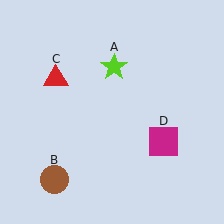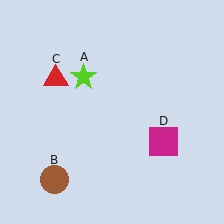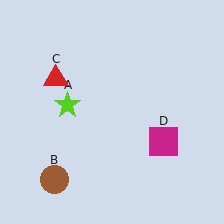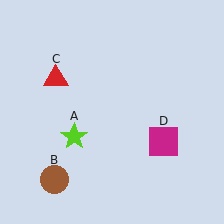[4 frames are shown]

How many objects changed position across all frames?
1 object changed position: lime star (object A).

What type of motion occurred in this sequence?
The lime star (object A) rotated counterclockwise around the center of the scene.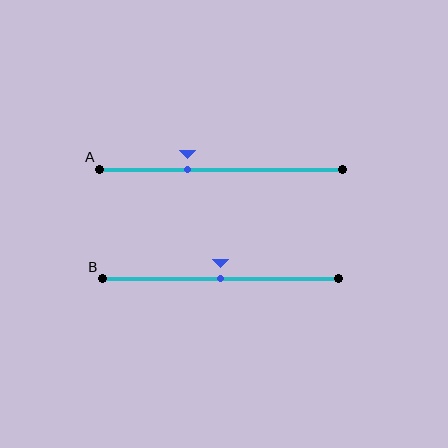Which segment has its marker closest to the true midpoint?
Segment B has its marker closest to the true midpoint.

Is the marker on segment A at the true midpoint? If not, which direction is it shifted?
No, the marker on segment A is shifted to the left by about 14% of the segment length.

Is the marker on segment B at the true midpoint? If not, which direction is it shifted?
Yes, the marker on segment B is at the true midpoint.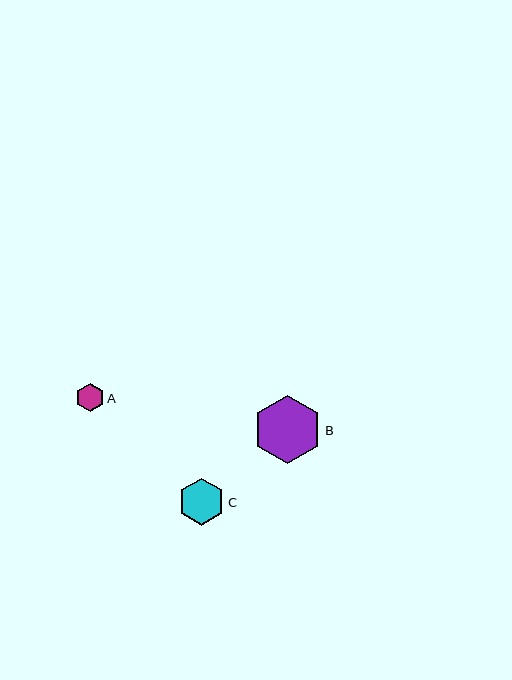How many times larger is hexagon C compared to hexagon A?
Hexagon C is approximately 1.6 times the size of hexagon A.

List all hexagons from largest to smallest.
From largest to smallest: B, C, A.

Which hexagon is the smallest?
Hexagon A is the smallest with a size of approximately 28 pixels.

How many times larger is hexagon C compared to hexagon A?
Hexagon C is approximately 1.6 times the size of hexagon A.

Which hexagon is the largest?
Hexagon B is the largest with a size of approximately 69 pixels.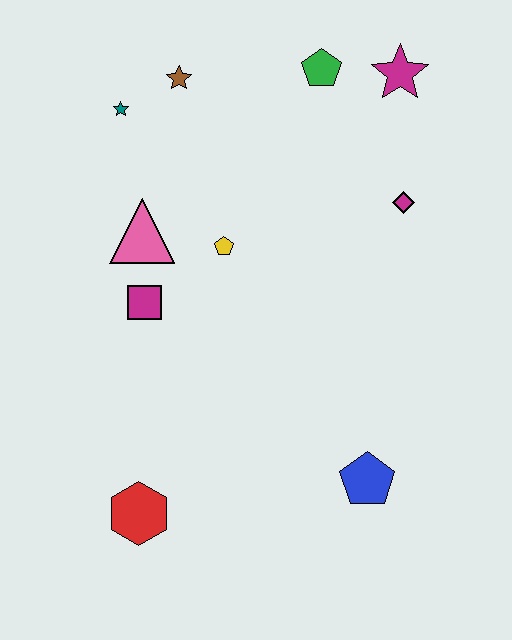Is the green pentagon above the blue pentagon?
Yes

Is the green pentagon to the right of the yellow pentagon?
Yes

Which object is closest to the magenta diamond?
The magenta star is closest to the magenta diamond.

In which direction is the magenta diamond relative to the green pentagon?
The magenta diamond is below the green pentagon.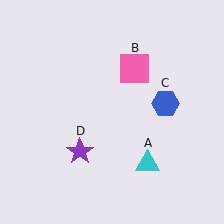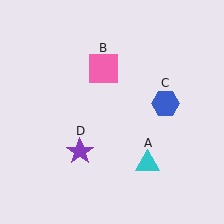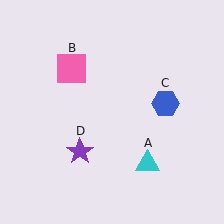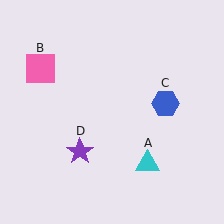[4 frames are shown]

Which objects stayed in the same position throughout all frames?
Cyan triangle (object A) and blue hexagon (object C) and purple star (object D) remained stationary.